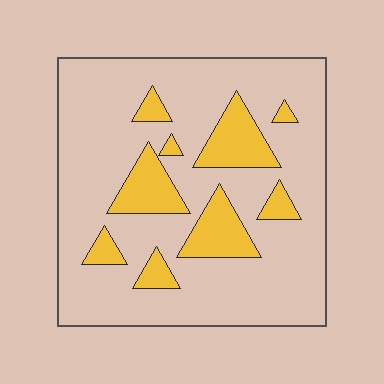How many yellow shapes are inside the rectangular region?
9.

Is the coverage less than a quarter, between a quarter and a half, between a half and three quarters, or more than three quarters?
Less than a quarter.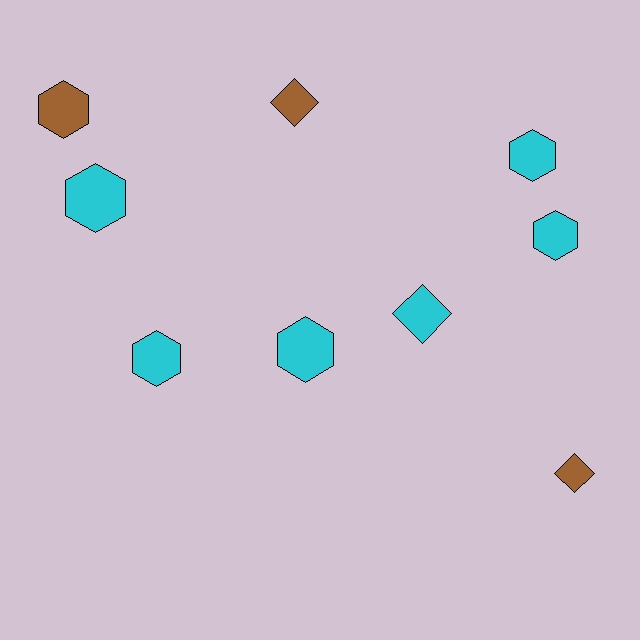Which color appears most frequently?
Cyan, with 6 objects.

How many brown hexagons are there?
There is 1 brown hexagon.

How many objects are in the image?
There are 9 objects.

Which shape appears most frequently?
Hexagon, with 6 objects.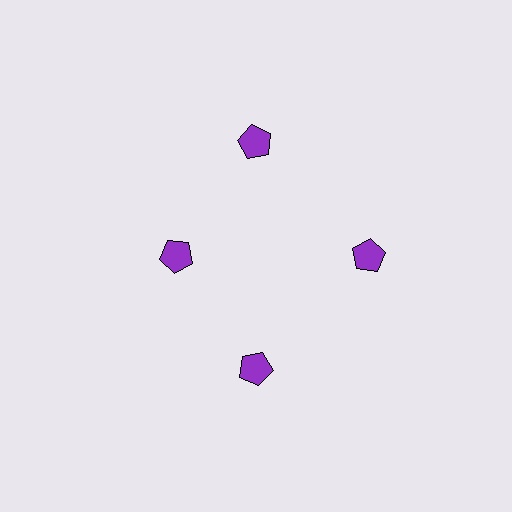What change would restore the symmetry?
The symmetry would be restored by moving it outward, back onto the ring so that all 4 pentagons sit at equal angles and equal distance from the center.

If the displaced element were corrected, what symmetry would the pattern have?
It would have 4-fold rotational symmetry — the pattern would map onto itself every 90 degrees.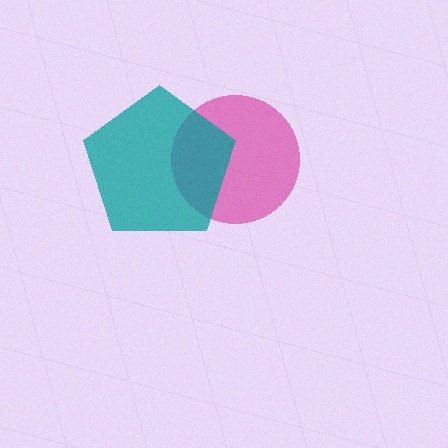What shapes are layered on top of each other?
The layered shapes are: a magenta circle, a teal pentagon.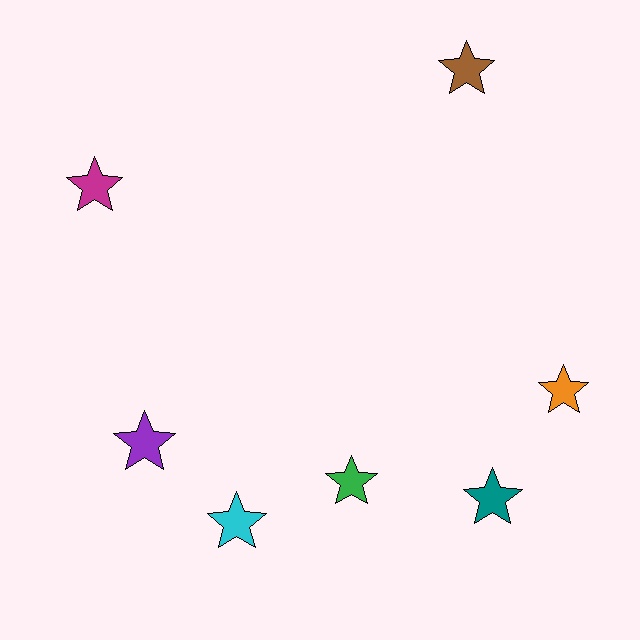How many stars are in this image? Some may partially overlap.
There are 7 stars.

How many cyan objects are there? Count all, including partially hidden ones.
There is 1 cyan object.